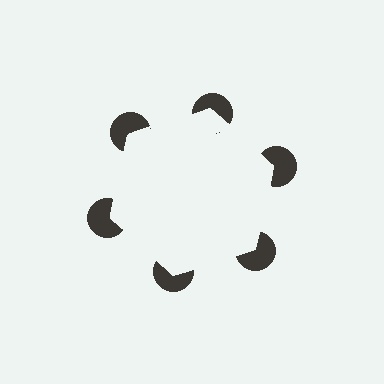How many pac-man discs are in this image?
There are 6 — one at each vertex of the illusory hexagon.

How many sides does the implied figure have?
6 sides.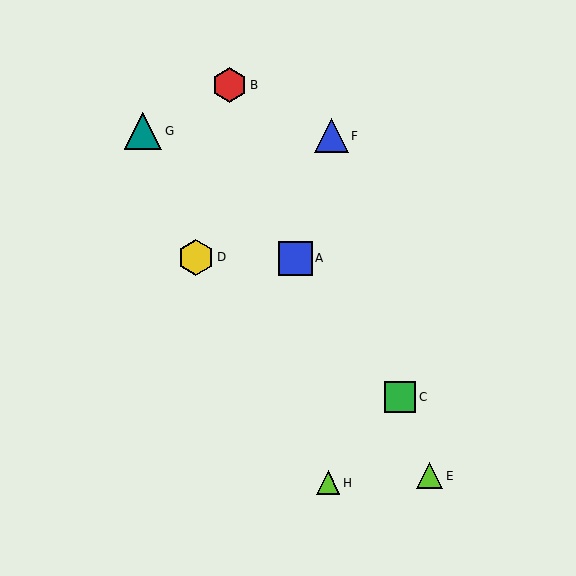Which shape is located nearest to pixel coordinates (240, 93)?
The red hexagon (labeled B) at (229, 85) is nearest to that location.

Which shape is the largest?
The teal triangle (labeled G) is the largest.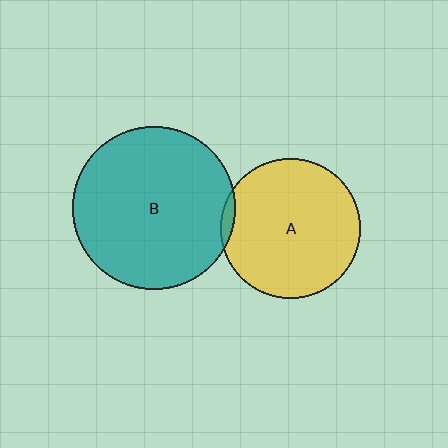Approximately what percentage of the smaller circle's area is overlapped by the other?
Approximately 5%.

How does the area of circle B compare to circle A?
Approximately 1.4 times.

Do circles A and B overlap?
Yes.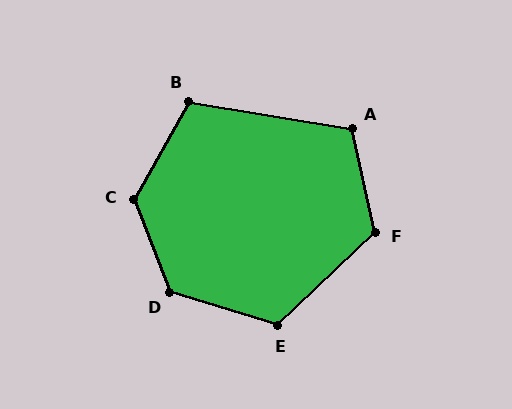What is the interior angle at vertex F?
Approximately 121 degrees (obtuse).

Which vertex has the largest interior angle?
C, at approximately 129 degrees.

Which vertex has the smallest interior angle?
B, at approximately 110 degrees.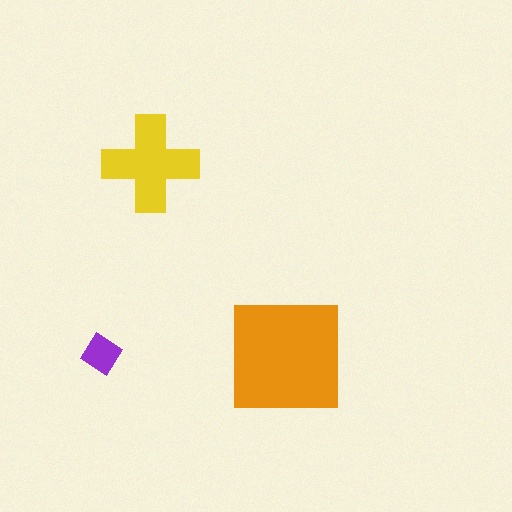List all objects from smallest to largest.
The purple diamond, the yellow cross, the orange square.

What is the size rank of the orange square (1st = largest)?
1st.